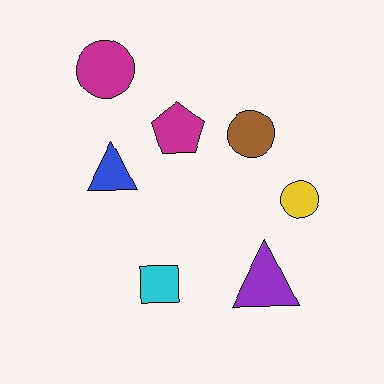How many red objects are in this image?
There are no red objects.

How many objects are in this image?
There are 7 objects.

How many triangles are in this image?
There are 2 triangles.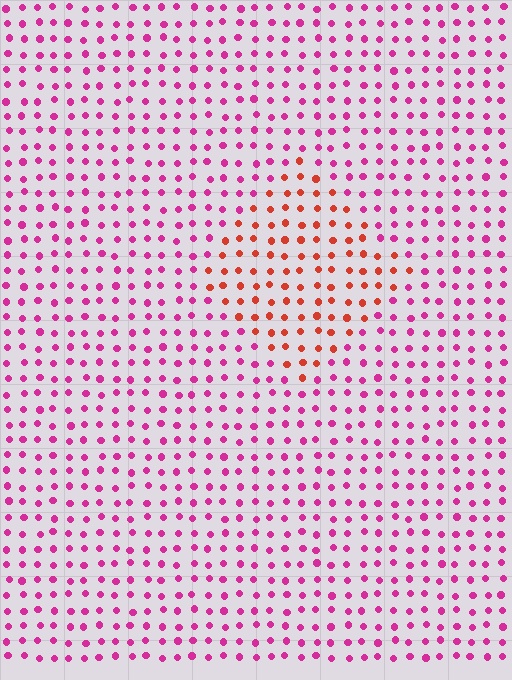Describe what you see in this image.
The image is filled with small magenta elements in a uniform arrangement. A diamond-shaped region is visible where the elements are tinted to a slightly different hue, forming a subtle color boundary.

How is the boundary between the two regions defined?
The boundary is defined purely by a slight shift in hue (about 45 degrees). Spacing, size, and orientation are identical on both sides.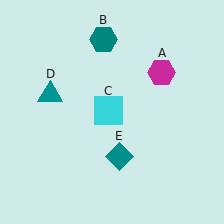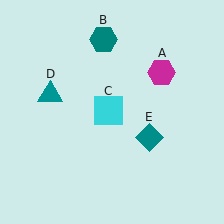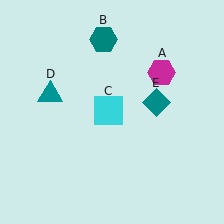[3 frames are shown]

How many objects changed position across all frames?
1 object changed position: teal diamond (object E).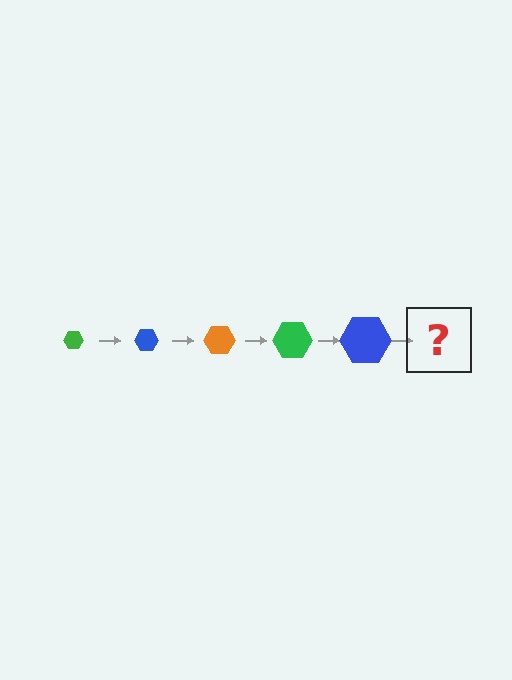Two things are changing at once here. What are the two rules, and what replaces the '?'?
The two rules are that the hexagon grows larger each step and the color cycles through green, blue, and orange. The '?' should be an orange hexagon, larger than the previous one.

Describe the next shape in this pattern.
It should be an orange hexagon, larger than the previous one.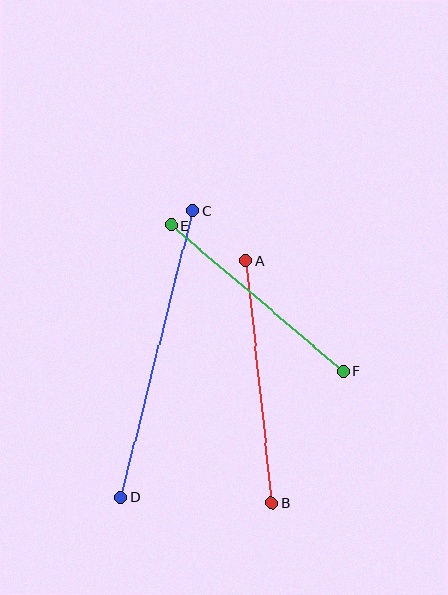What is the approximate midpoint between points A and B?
The midpoint is at approximately (259, 382) pixels.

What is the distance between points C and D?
The distance is approximately 296 pixels.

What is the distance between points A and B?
The distance is approximately 243 pixels.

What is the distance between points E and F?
The distance is approximately 227 pixels.